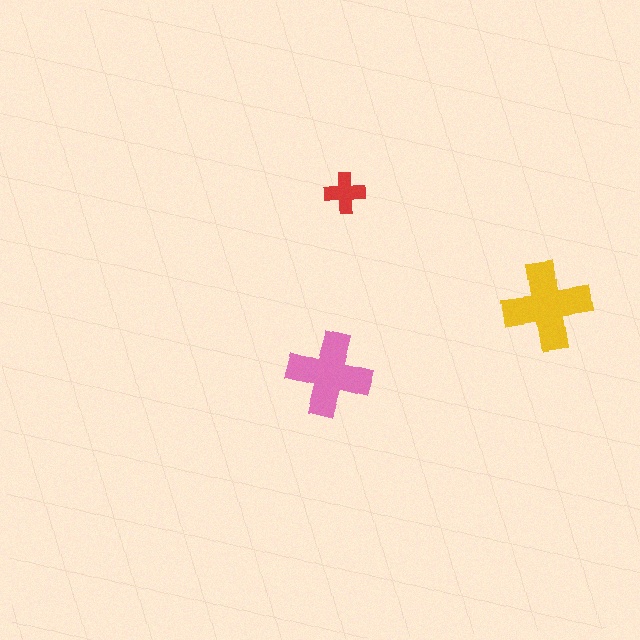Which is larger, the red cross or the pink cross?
The pink one.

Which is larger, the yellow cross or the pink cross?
The yellow one.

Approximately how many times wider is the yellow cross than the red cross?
About 2 times wider.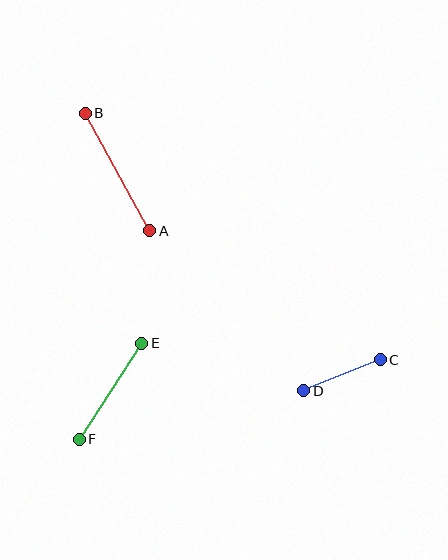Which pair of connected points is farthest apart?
Points A and B are farthest apart.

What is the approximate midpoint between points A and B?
The midpoint is at approximately (118, 172) pixels.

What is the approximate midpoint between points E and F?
The midpoint is at approximately (110, 391) pixels.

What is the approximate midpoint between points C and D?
The midpoint is at approximately (342, 375) pixels.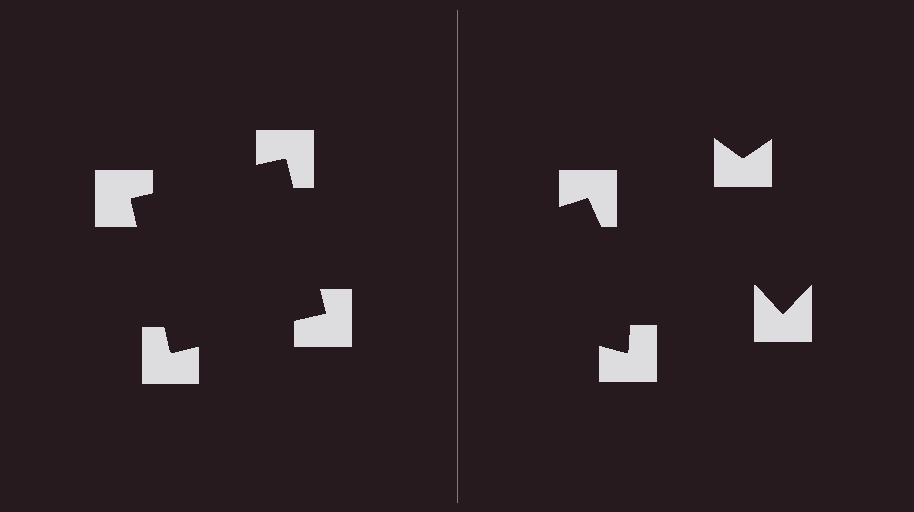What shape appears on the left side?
An illusory square.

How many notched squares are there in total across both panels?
8 — 4 on each side.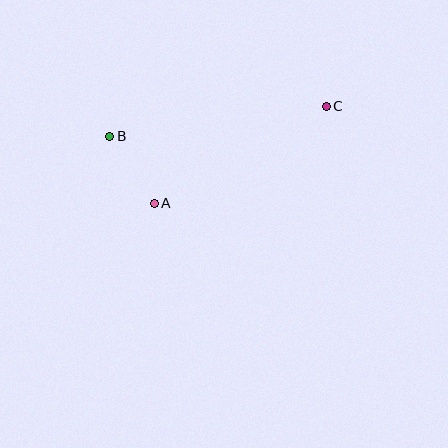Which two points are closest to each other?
Points A and B are closest to each other.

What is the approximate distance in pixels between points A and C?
The distance between A and C is approximately 198 pixels.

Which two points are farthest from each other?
Points B and C are farthest from each other.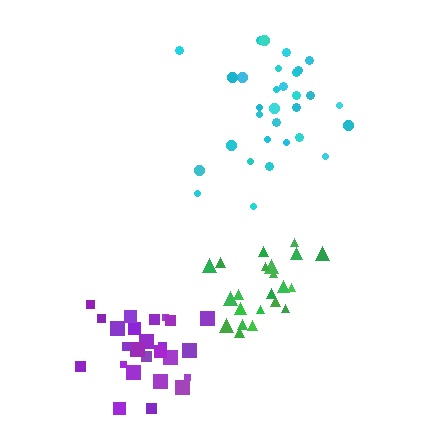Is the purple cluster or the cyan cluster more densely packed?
Purple.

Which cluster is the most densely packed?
Green.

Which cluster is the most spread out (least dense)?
Cyan.